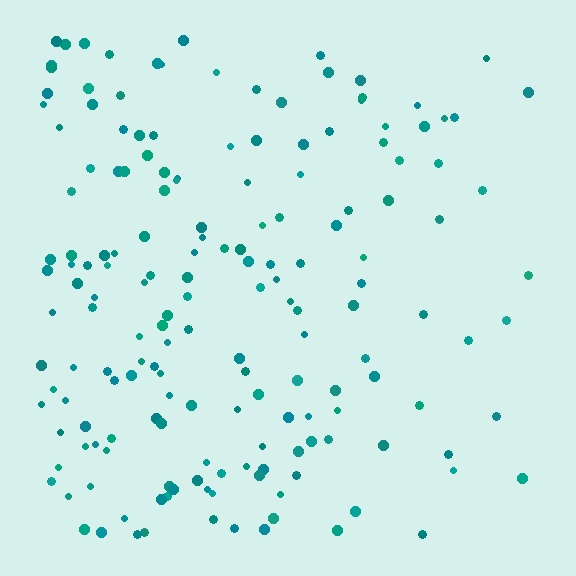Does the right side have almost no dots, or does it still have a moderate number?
Still a moderate number, just noticeably fewer than the left.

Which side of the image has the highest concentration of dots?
The left.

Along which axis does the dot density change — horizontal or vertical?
Horizontal.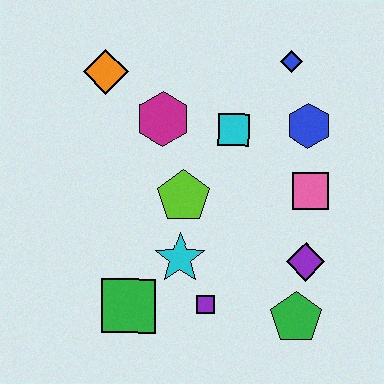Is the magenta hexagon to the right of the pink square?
No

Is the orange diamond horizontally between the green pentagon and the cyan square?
No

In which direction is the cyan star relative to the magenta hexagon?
The cyan star is below the magenta hexagon.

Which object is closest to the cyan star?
The purple square is closest to the cyan star.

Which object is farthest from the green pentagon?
The orange diamond is farthest from the green pentagon.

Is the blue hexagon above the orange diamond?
No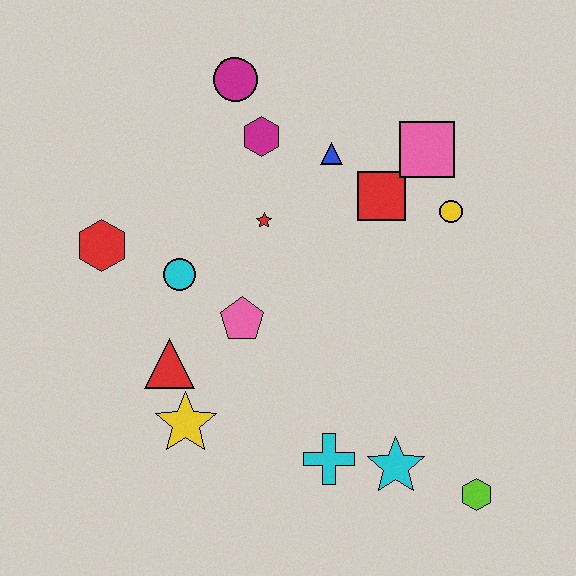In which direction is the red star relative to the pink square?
The red star is to the left of the pink square.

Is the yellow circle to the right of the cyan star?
Yes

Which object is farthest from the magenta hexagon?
The lime hexagon is farthest from the magenta hexagon.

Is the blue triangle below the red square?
No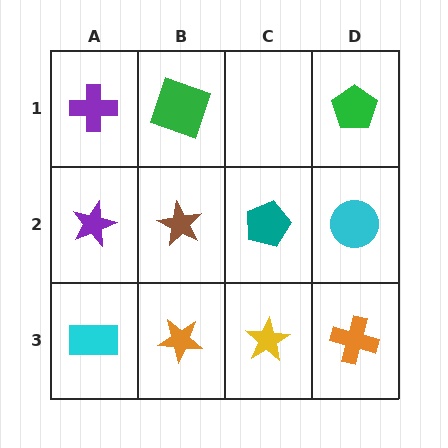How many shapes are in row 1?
3 shapes.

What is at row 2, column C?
A teal pentagon.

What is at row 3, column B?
An orange star.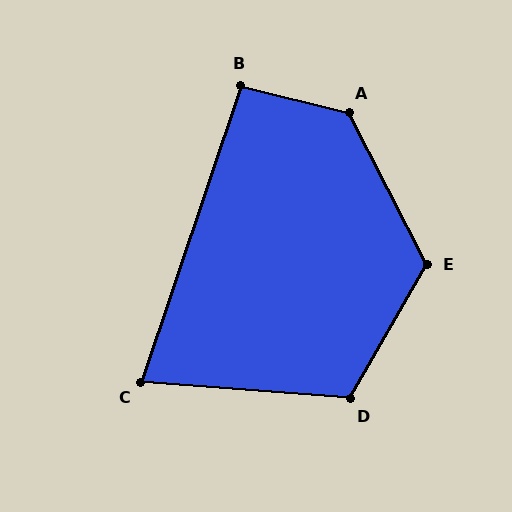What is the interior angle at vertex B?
Approximately 95 degrees (approximately right).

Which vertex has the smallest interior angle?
C, at approximately 76 degrees.